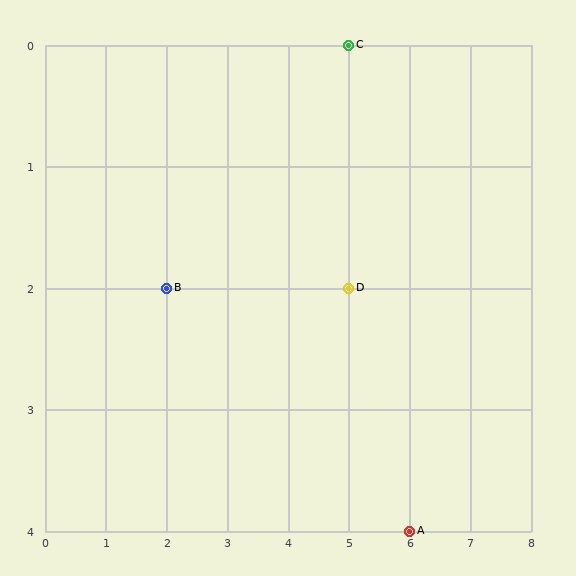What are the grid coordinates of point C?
Point C is at grid coordinates (5, 0).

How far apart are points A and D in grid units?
Points A and D are 1 column and 2 rows apart (about 2.2 grid units diagonally).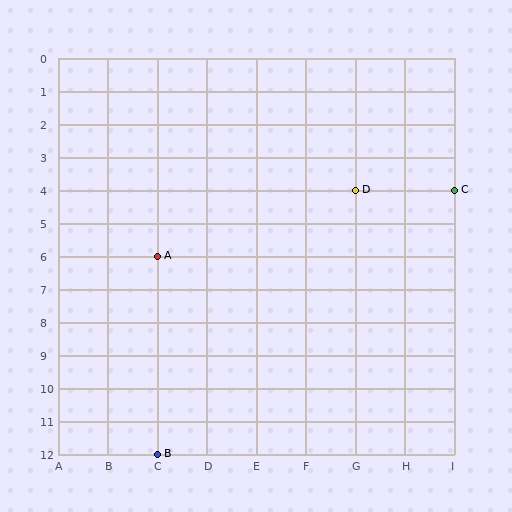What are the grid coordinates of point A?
Point A is at grid coordinates (C, 6).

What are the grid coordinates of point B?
Point B is at grid coordinates (C, 12).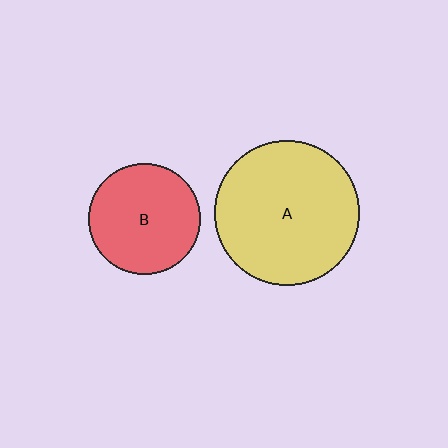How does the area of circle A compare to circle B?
Approximately 1.7 times.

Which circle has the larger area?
Circle A (yellow).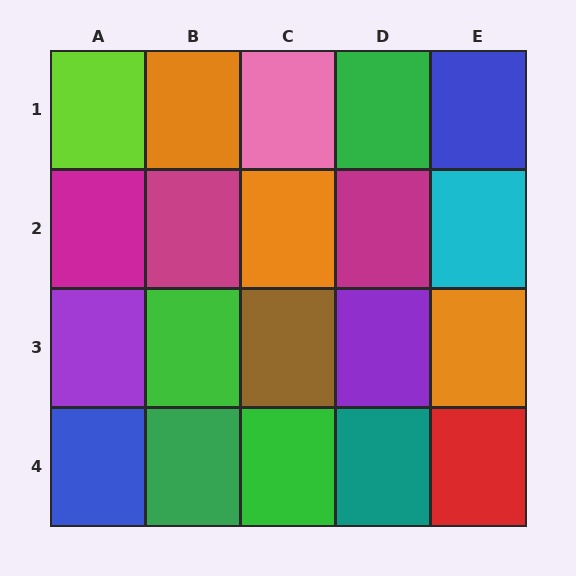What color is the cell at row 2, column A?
Magenta.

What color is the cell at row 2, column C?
Orange.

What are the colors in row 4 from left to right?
Blue, green, green, teal, red.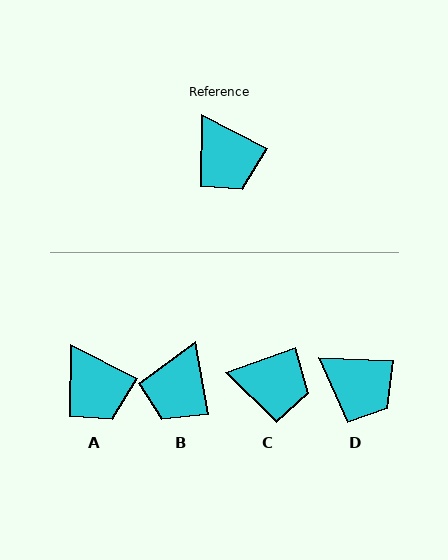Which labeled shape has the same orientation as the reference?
A.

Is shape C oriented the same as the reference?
No, it is off by about 47 degrees.